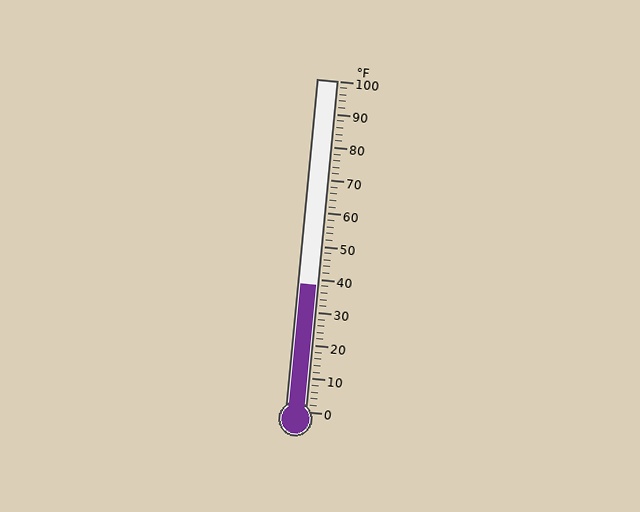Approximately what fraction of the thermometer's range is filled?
The thermometer is filled to approximately 40% of its range.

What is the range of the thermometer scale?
The thermometer scale ranges from 0°F to 100°F.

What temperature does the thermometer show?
The thermometer shows approximately 38°F.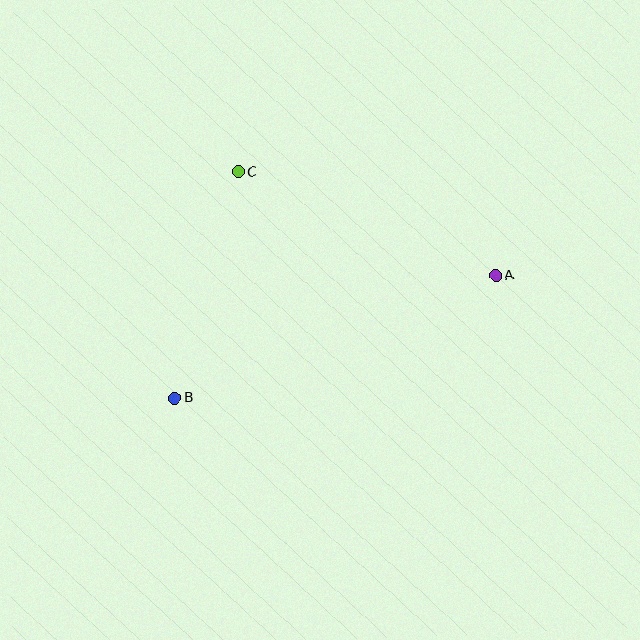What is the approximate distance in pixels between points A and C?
The distance between A and C is approximately 278 pixels.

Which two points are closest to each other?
Points B and C are closest to each other.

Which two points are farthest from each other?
Points A and B are farthest from each other.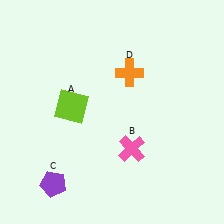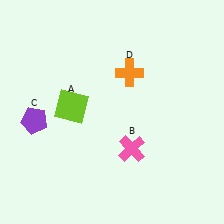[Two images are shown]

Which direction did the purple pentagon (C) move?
The purple pentagon (C) moved up.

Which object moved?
The purple pentagon (C) moved up.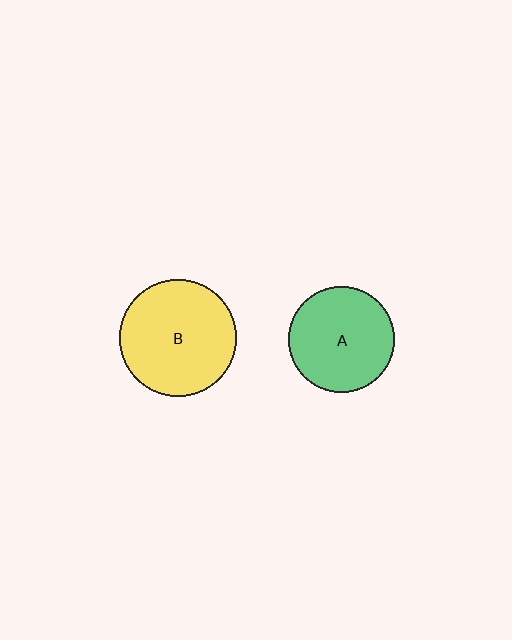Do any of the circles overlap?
No, none of the circles overlap.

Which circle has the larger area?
Circle B (yellow).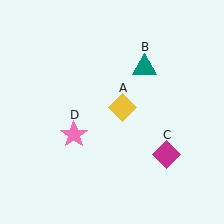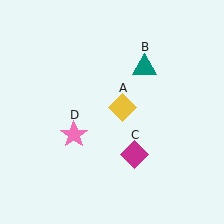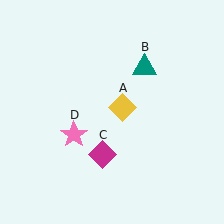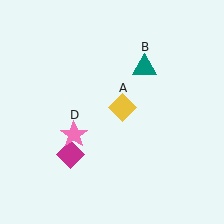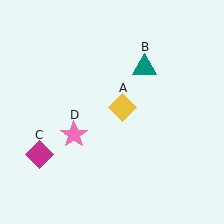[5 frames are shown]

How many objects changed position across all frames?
1 object changed position: magenta diamond (object C).